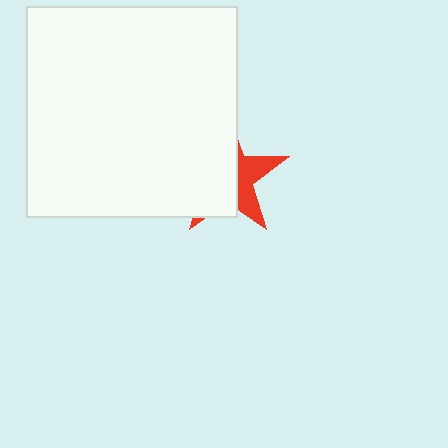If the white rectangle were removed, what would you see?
You would see the complete red star.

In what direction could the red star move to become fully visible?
The red star could move right. That would shift it out from behind the white rectangle entirely.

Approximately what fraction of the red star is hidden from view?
Roughly 63% of the red star is hidden behind the white rectangle.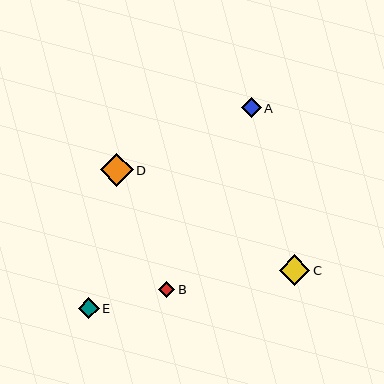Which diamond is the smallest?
Diamond B is the smallest with a size of approximately 16 pixels.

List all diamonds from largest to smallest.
From largest to smallest: D, C, E, A, B.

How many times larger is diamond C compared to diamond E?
Diamond C is approximately 1.4 times the size of diamond E.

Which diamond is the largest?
Diamond D is the largest with a size of approximately 33 pixels.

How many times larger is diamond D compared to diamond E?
Diamond D is approximately 1.6 times the size of diamond E.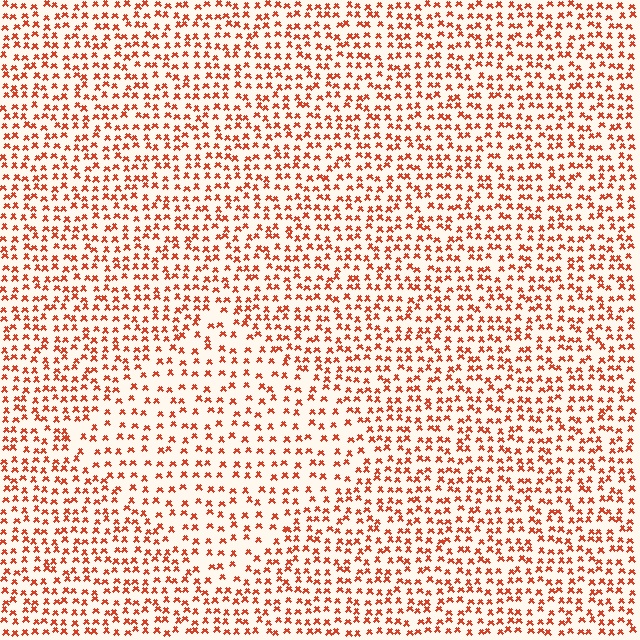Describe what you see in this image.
The image contains small red elements arranged at two different densities. A diamond-shaped region is visible where the elements are less densely packed than the surrounding area.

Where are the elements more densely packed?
The elements are more densely packed outside the diamond boundary.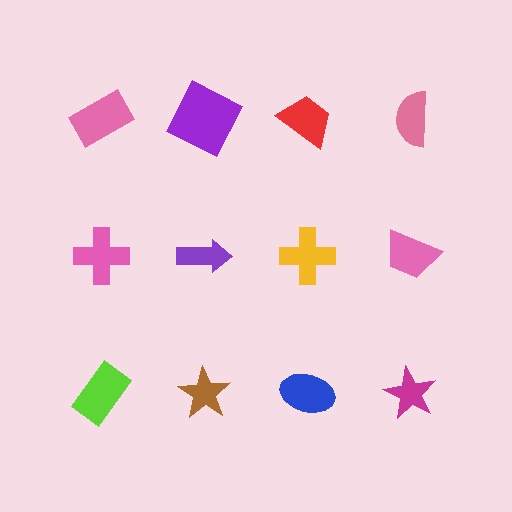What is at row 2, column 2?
A purple arrow.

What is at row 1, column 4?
A pink semicircle.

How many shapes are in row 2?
4 shapes.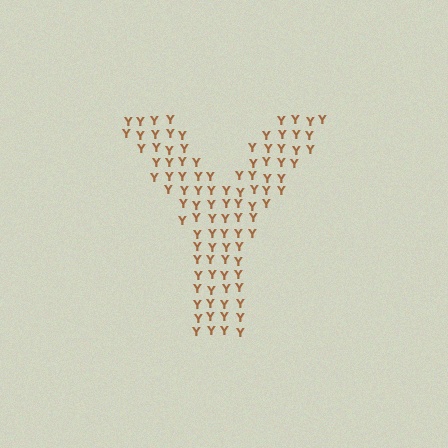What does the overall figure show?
The overall figure shows the letter Y.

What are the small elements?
The small elements are letter Y's.